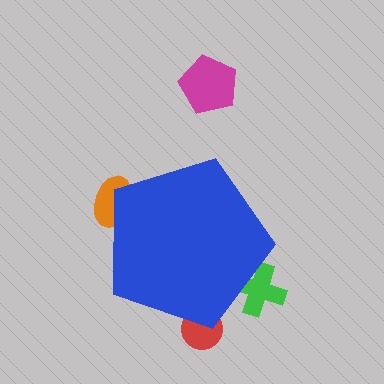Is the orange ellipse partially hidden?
Yes, the orange ellipse is partially hidden behind the blue pentagon.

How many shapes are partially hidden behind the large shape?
3 shapes are partially hidden.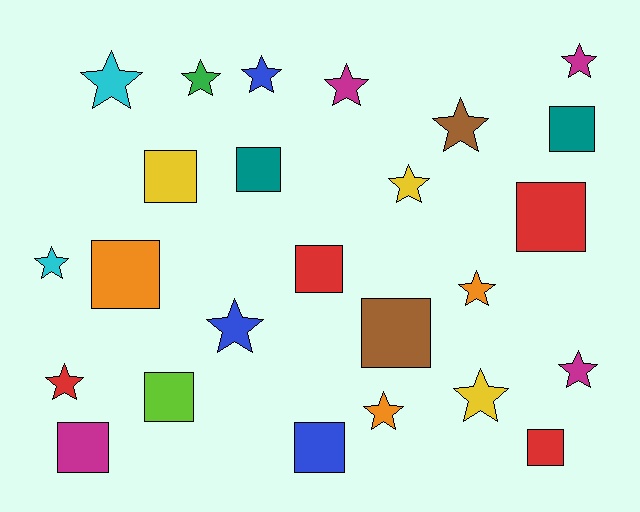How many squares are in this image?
There are 11 squares.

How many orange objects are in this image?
There are 3 orange objects.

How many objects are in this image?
There are 25 objects.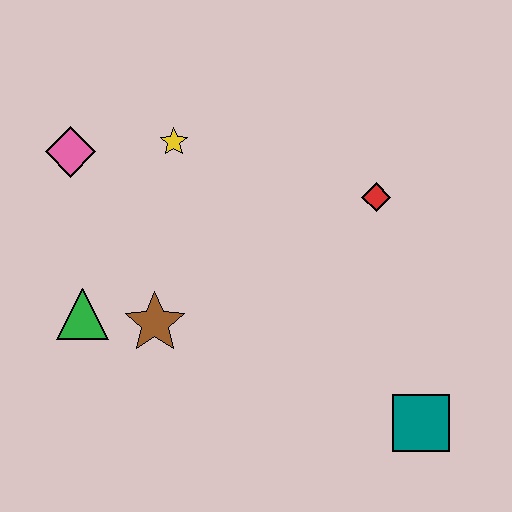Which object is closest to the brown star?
The green triangle is closest to the brown star.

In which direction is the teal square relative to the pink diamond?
The teal square is to the right of the pink diamond.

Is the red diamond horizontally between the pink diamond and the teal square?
Yes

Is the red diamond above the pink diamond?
No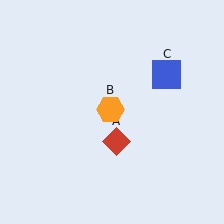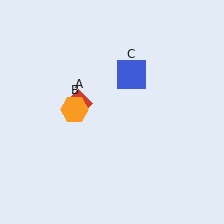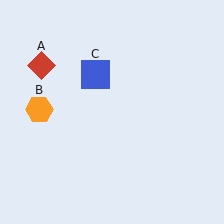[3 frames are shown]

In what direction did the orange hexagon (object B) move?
The orange hexagon (object B) moved left.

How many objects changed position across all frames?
3 objects changed position: red diamond (object A), orange hexagon (object B), blue square (object C).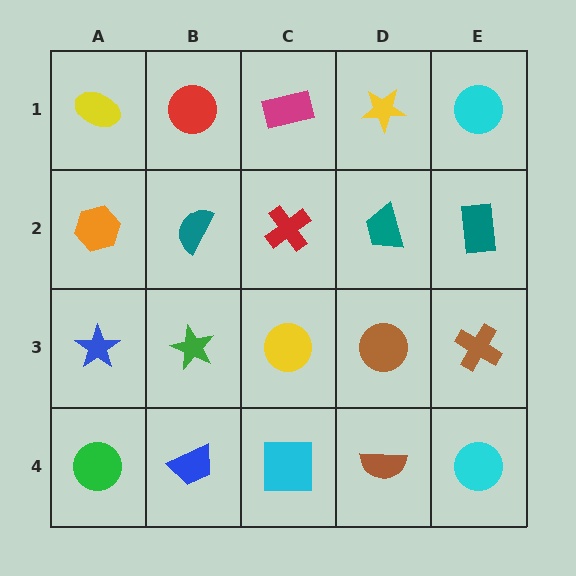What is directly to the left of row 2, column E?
A teal trapezoid.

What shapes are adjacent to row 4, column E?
A brown cross (row 3, column E), a brown semicircle (row 4, column D).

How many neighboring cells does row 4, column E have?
2.